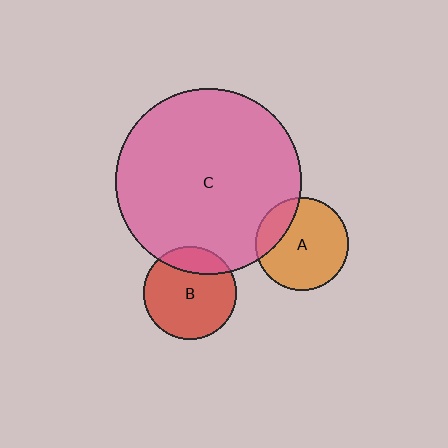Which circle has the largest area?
Circle C (pink).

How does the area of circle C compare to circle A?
Approximately 4.0 times.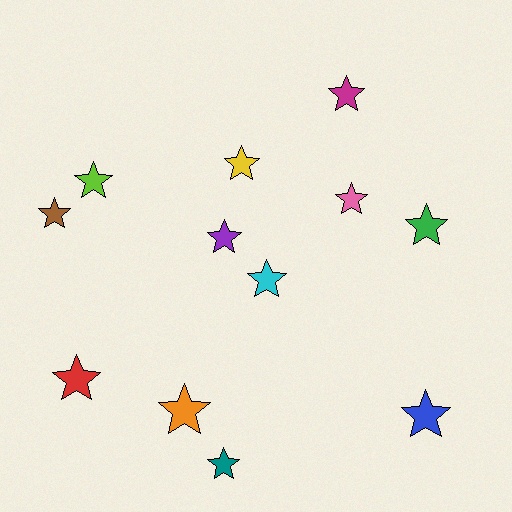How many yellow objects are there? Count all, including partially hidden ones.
There is 1 yellow object.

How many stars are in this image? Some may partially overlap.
There are 12 stars.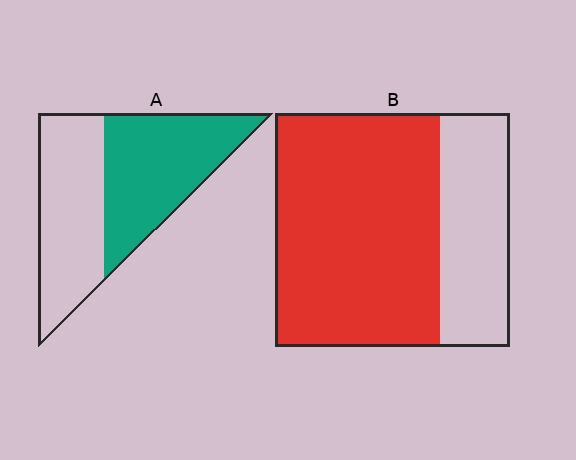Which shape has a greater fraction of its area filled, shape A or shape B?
Shape B.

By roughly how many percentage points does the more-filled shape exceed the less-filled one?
By roughly 20 percentage points (B over A).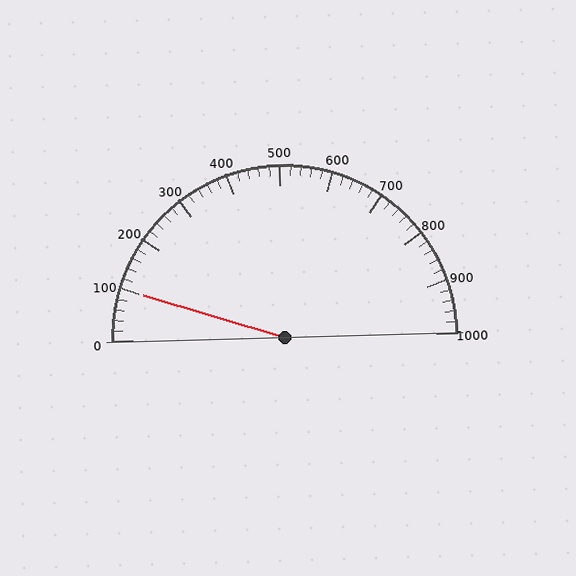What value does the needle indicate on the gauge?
The needle indicates approximately 100.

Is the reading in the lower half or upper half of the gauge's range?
The reading is in the lower half of the range (0 to 1000).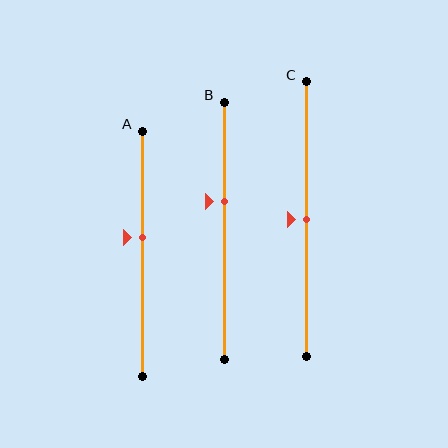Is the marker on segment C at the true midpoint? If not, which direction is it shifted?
Yes, the marker on segment C is at the true midpoint.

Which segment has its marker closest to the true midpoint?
Segment C has its marker closest to the true midpoint.